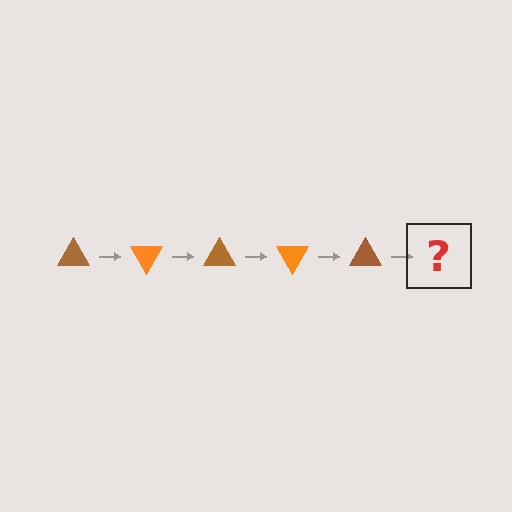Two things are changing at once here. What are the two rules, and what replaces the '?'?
The two rules are that it rotates 60 degrees each step and the color cycles through brown and orange. The '?' should be an orange triangle, rotated 300 degrees from the start.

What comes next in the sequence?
The next element should be an orange triangle, rotated 300 degrees from the start.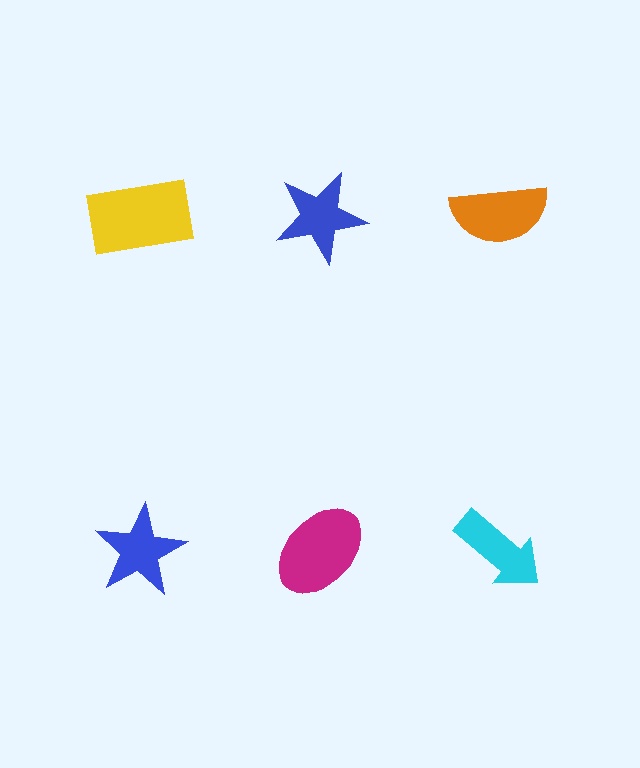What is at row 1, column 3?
An orange semicircle.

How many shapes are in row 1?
3 shapes.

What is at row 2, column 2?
A magenta ellipse.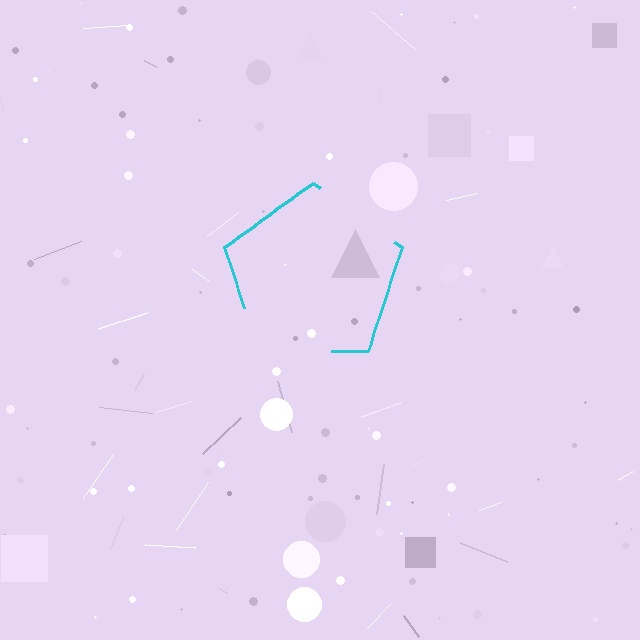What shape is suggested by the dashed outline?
The dashed outline suggests a pentagon.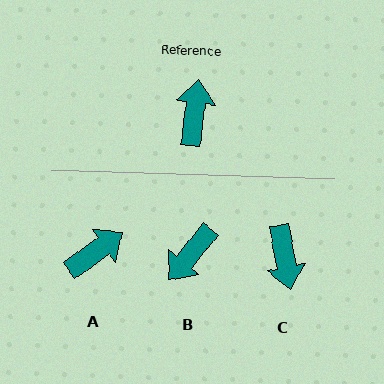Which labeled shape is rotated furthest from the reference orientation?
C, about 162 degrees away.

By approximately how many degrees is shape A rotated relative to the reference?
Approximately 48 degrees clockwise.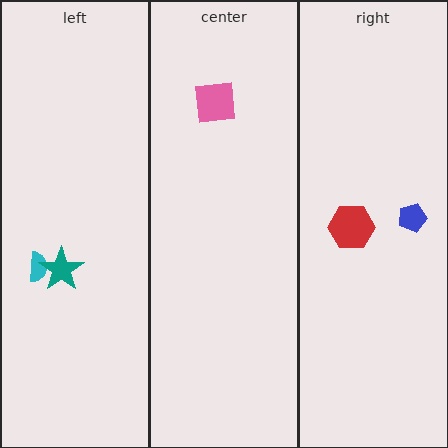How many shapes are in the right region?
2.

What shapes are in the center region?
The pink square.